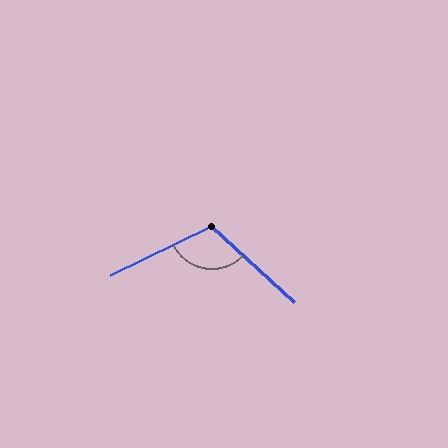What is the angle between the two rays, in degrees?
Approximately 112 degrees.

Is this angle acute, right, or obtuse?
It is obtuse.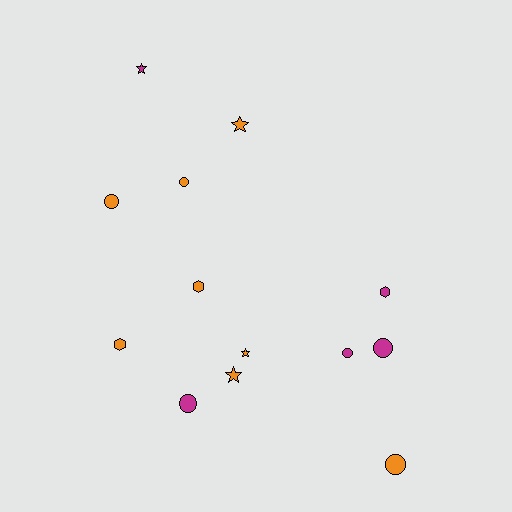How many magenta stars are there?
There is 1 magenta star.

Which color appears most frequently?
Orange, with 8 objects.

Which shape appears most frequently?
Circle, with 6 objects.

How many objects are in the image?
There are 13 objects.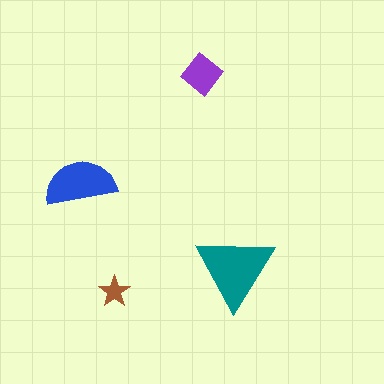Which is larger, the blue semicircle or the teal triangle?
The teal triangle.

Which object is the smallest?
The brown star.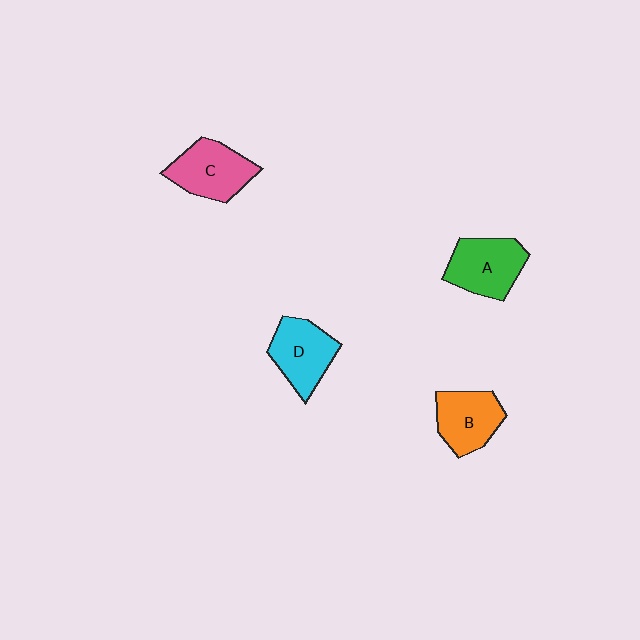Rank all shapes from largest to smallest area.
From largest to smallest: A (green), C (pink), D (cyan), B (orange).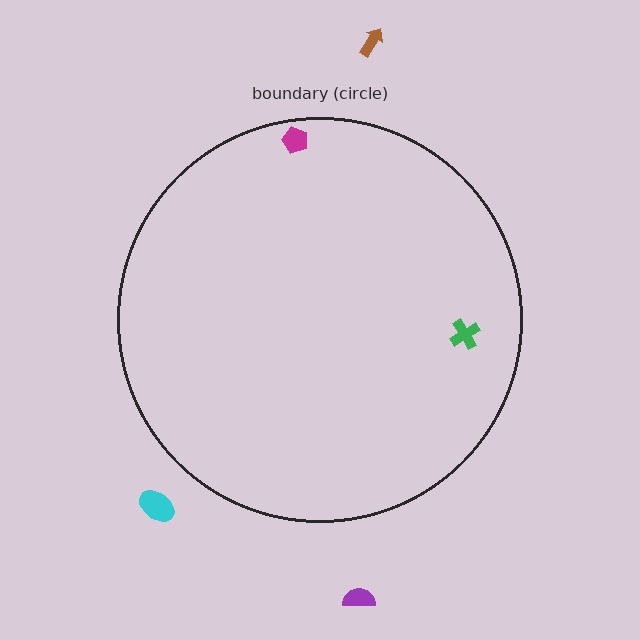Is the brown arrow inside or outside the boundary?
Outside.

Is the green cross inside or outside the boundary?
Inside.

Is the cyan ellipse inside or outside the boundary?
Outside.